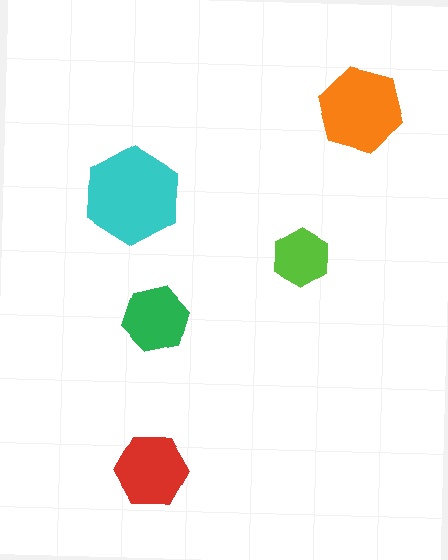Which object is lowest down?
The red hexagon is bottommost.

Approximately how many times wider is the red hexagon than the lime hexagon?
About 1.5 times wider.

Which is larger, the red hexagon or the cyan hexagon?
The cyan one.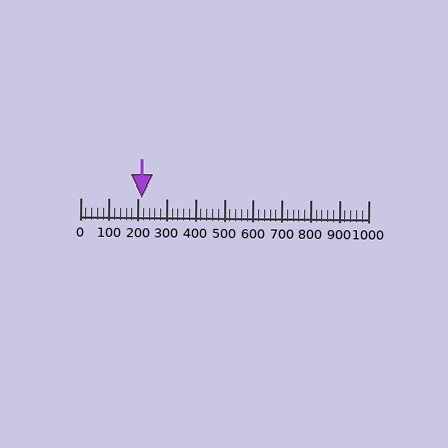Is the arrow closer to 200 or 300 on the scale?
The arrow is closer to 200.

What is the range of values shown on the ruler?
The ruler shows values from 0 to 1000.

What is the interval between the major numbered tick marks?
The major tick marks are spaced 100 units apart.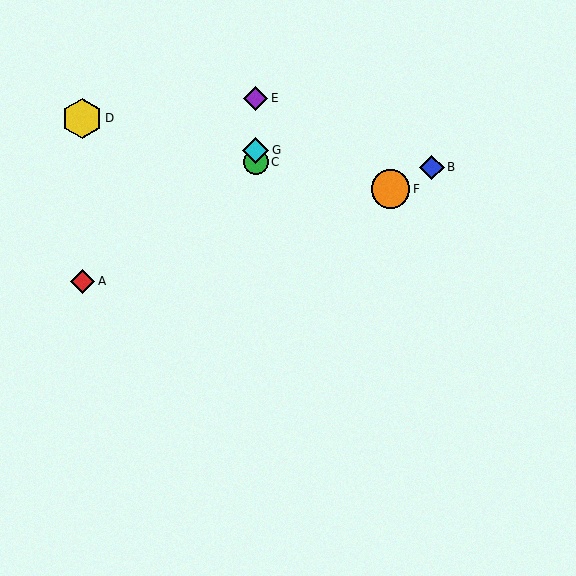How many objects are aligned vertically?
3 objects (C, E, G) are aligned vertically.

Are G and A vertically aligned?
No, G is at x≈256 and A is at x≈83.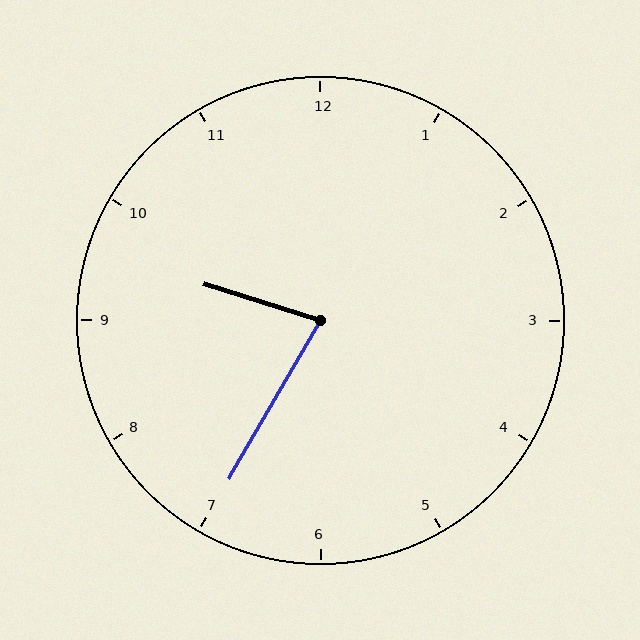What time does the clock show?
9:35.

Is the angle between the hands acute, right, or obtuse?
It is acute.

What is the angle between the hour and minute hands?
Approximately 78 degrees.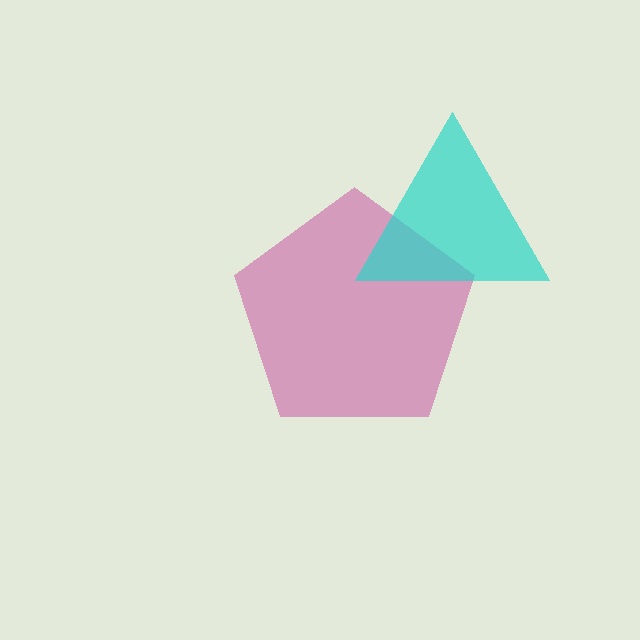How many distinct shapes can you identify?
There are 2 distinct shapes: a magenta pentagon, a cyan triangle.